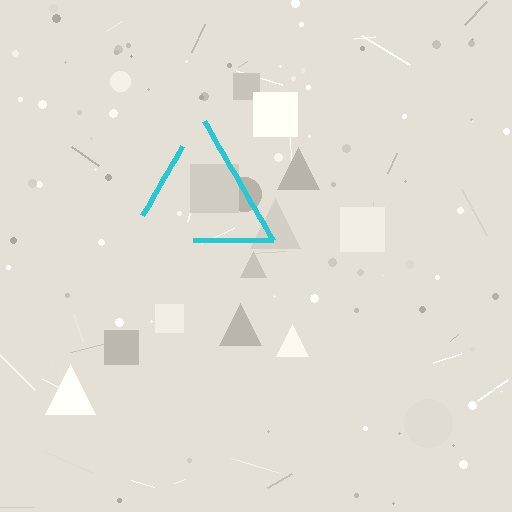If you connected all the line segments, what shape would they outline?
They would outline a triangle.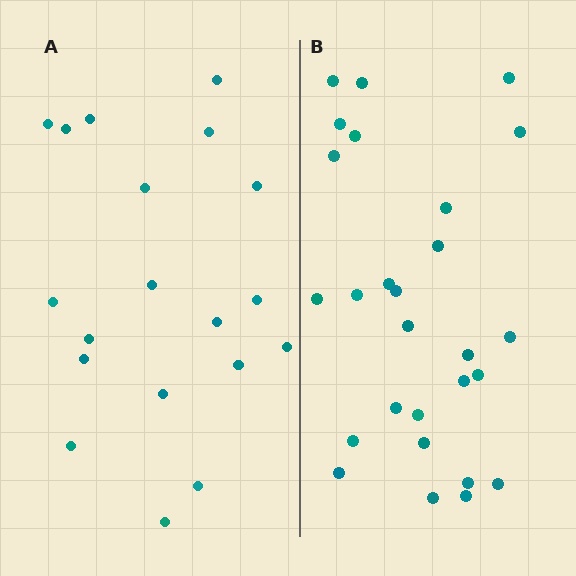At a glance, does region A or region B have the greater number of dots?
Region B (the right region) has more dots.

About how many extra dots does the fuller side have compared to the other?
Region B has roughly 8 or so more dots than region A.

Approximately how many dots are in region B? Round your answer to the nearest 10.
About 30 dots. (The exact count is 27, which rounds to 30.)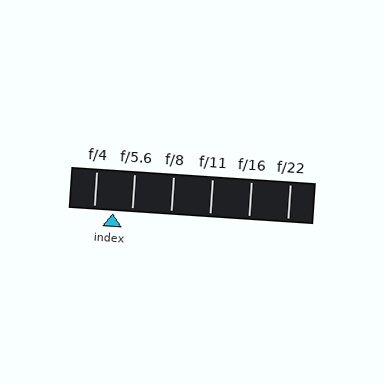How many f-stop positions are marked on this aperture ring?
There are 6 f-stop positions marked.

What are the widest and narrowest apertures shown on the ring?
The widest aperture shown is f/4 and the narrowest is f/22.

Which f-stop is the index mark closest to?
The index mark is closest to f/5.6.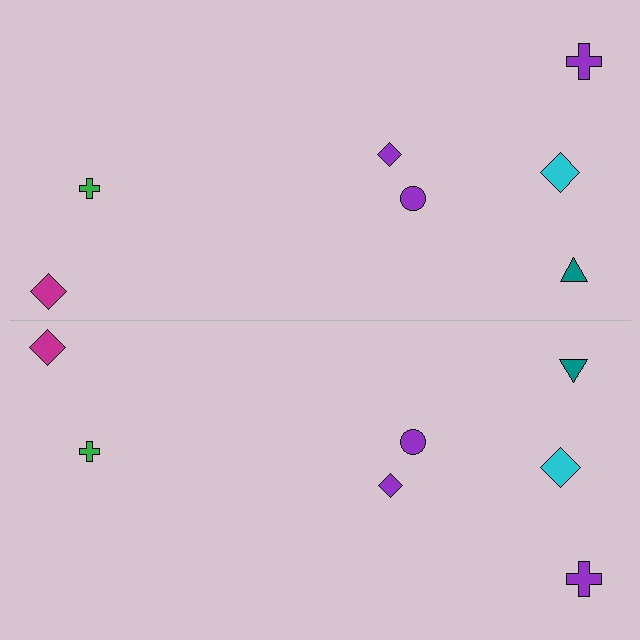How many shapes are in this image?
There are 14 shapes in this image.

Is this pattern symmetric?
Yes, this pattern has bilateral (reflection) symmetry.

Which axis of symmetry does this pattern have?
The pattern has a horizontal axis of symmetry running through the center of the image.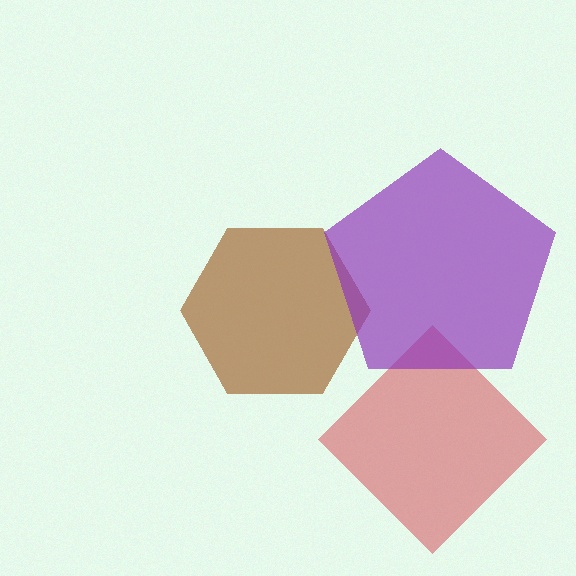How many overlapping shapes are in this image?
There are 3 overlapping shapes in the image.